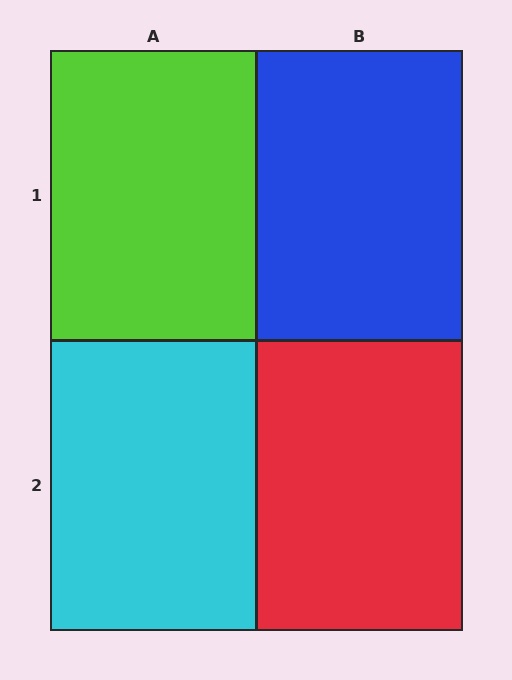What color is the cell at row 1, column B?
Blue.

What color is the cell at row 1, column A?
Lime.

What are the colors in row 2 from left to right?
Cyan, red.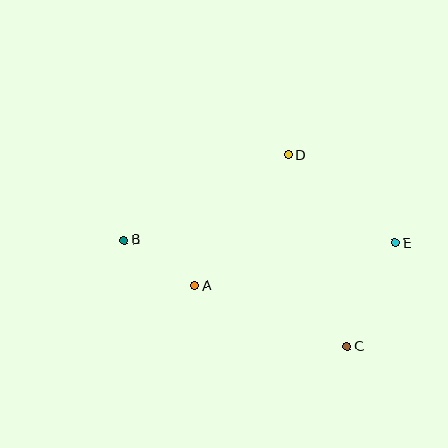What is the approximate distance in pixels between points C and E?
The distance between C and E is approximately 114 pixels.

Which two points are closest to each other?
Points A and B are closest to each other.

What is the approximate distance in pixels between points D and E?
The distance between D and E is approximately 139 pixels.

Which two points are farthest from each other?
Points B and E are farthest from each other.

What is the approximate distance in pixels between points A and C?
The distance between A and C is approximately 164 pixels.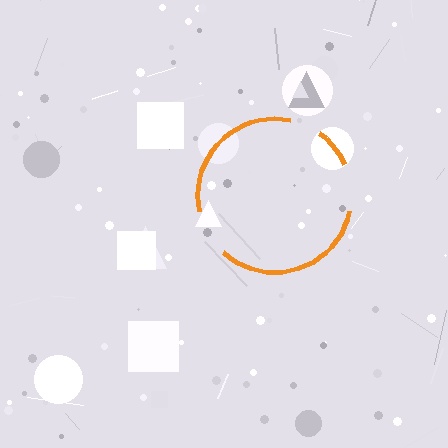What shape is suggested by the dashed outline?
The dashed outline suggests a circle.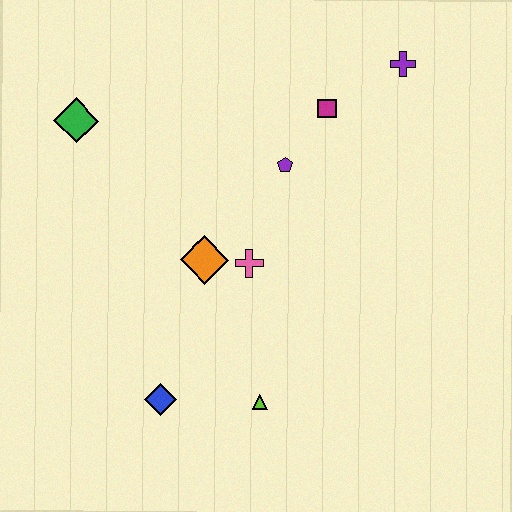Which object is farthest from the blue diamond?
The purple cross is farthest from the blue diamond.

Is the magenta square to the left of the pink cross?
No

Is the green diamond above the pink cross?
Yes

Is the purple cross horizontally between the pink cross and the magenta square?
No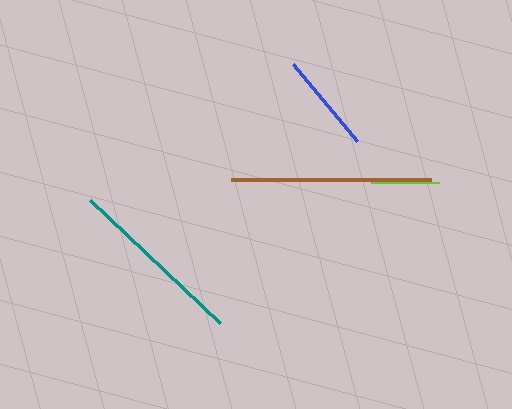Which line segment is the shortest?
The lime line is the shortest at approximately 68 pixels.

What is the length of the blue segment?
The blue segment is approximately 101 pixels long.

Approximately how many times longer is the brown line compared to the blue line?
The brown line is approximately 2.0 times the length of the blue line.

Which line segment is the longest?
The brown line is the longest at approximately 200 pixels.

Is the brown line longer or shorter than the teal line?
The brown line is longer than the teal line.